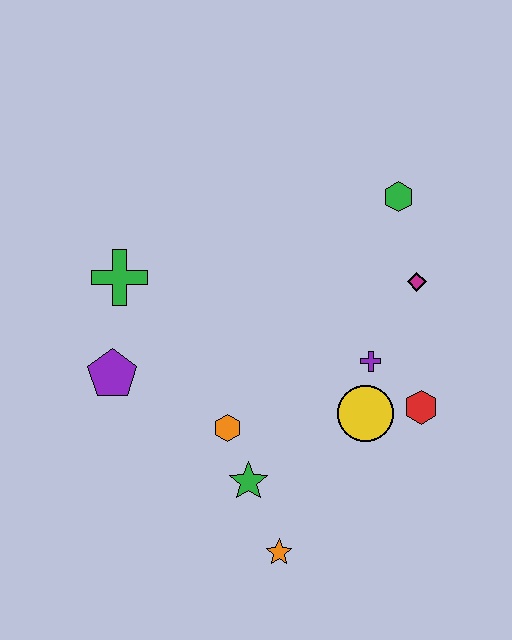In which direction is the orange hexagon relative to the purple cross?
The orange hexagon is to the left of the purple cross.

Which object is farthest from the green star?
The green hexagon is farthest from the green star.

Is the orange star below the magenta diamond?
Yes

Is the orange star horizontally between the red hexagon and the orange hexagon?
Yes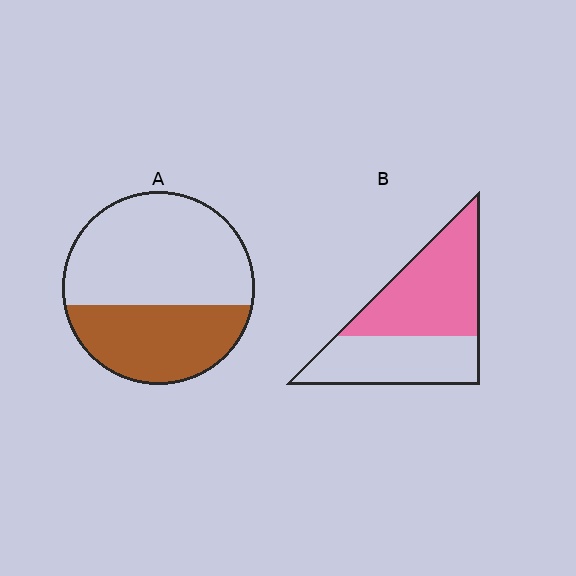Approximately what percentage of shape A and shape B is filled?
A is approximately 40% and B is approximately 55%.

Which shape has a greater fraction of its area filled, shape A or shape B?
Shape B.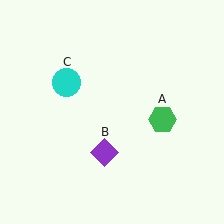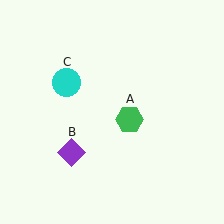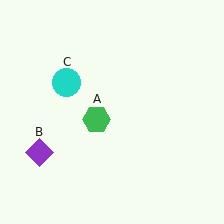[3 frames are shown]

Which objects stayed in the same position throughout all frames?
Cyan circle (object C) remained stationary.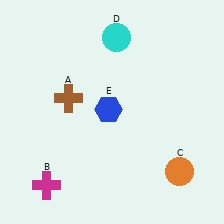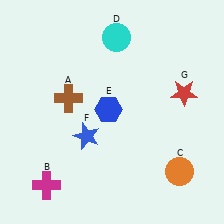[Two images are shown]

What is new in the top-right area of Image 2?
A red star (G) was added in the top-right area of Image 2.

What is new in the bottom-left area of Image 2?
A blue star (F) was added in the bottom-left area of Image 2.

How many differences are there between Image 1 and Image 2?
There are 2 differences between the two images.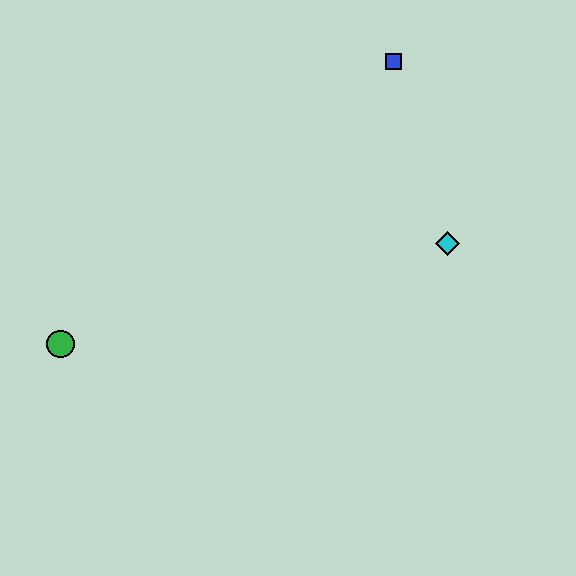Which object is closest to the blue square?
The cyan diamond is closest to the blue square.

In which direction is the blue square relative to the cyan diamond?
The blue square is above the cyan diamond.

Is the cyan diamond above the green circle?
Yes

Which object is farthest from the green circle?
The blue square is farthest from the green circle.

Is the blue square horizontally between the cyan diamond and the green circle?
Yes